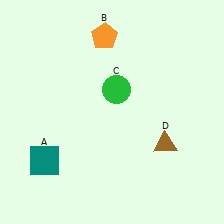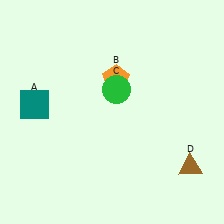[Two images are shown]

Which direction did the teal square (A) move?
The teal square (A) moved up.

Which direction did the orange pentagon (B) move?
The orange pentagon (B) moved down.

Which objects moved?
The objects that moved are: the teal square (A), the orange pentagon (B), the brown triangle (D).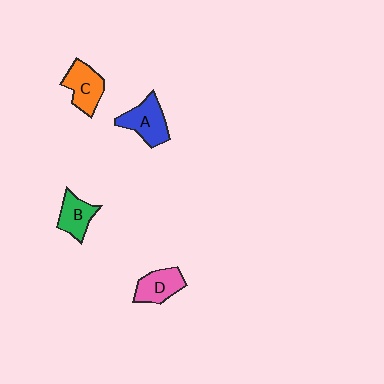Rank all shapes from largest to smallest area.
From largest to smallest: A (blue), C (orange), D (pink), B (green).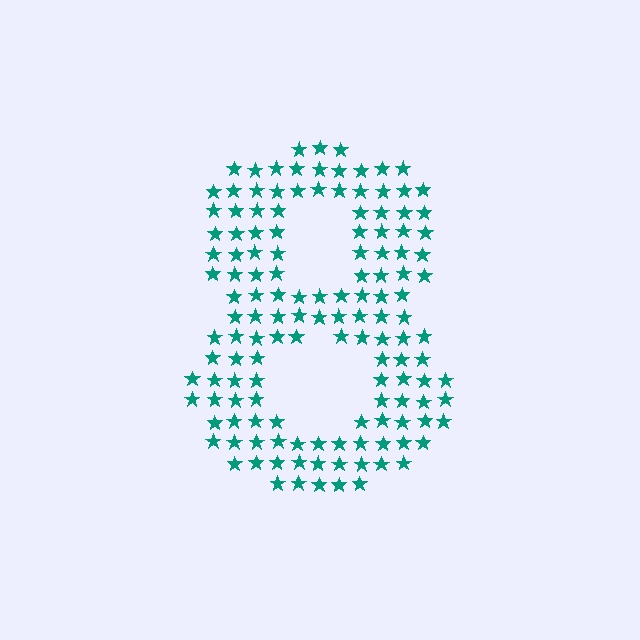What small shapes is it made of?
It is made of small stars.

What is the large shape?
The large shape is the digit 8.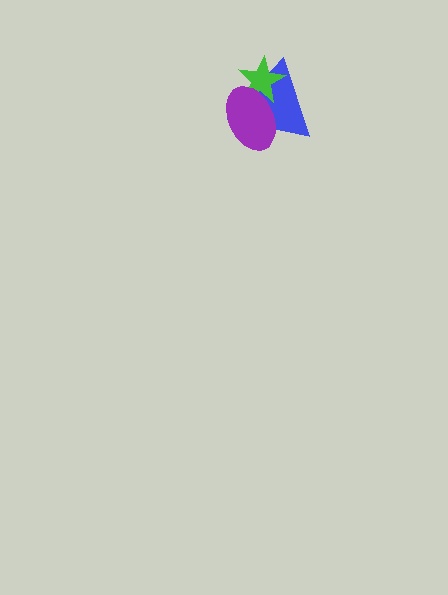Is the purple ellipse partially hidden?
No, no other shape covers it.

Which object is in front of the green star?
The purple ellipse is in front of the green star.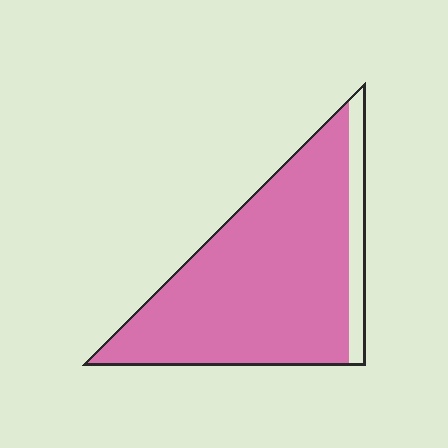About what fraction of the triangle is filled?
About seven eighths (7/8).